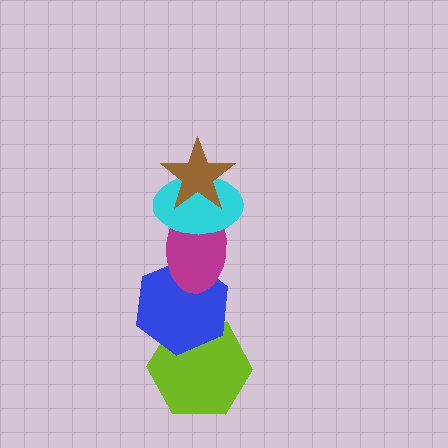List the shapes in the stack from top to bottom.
From top to bottom: the brown star, the cyan ellipse, the magenta ellipse, the blue hexagon, the lime hexagon.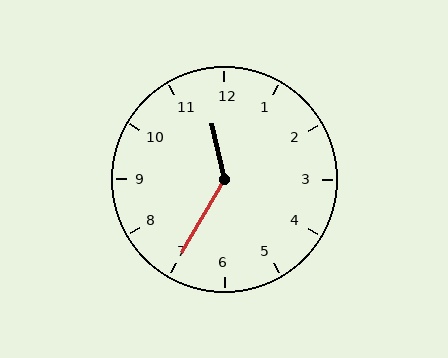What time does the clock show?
11:35.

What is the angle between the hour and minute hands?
Approximately 138 degrees.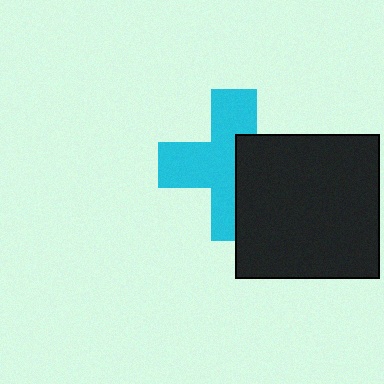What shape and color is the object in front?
The object in front is a black square.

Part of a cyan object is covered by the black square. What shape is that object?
It is a cross.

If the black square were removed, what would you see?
You would see the complete cyan cross.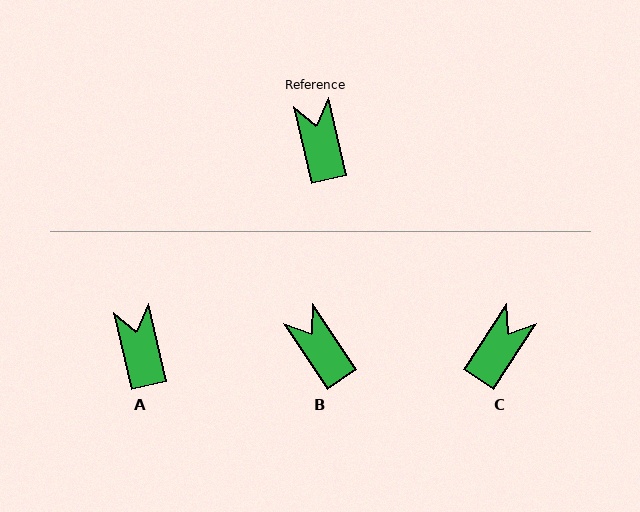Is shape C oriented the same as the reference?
No, it is off by about 47 degrees.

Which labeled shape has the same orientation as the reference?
A.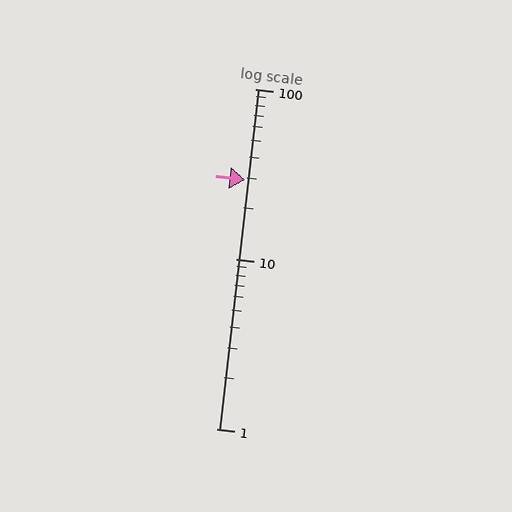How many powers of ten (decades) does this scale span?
The scale spans 2 decades, from 1 to 100.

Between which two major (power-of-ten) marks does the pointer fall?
The pointer is between 10 and 100.